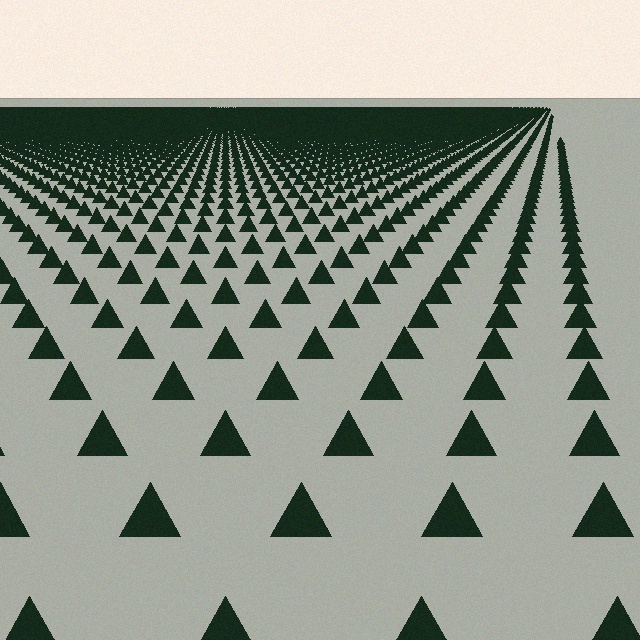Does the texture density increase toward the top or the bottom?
Density increases toward the top.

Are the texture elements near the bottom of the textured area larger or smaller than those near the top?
Larger. Near the bottom, elements are closer to the viewer and appear at a bigger on-screen size.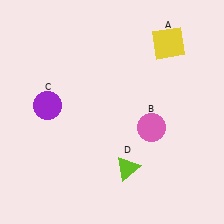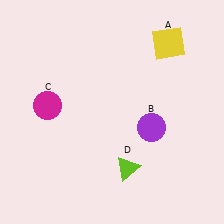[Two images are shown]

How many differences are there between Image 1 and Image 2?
There are 2 differences between the two images.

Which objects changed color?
B changed from pink to purple. C changed from purple to magenta.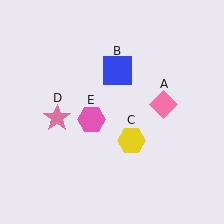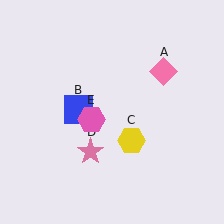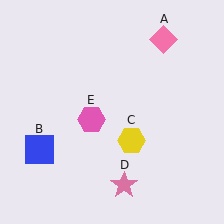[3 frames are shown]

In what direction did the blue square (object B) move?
The blue square (object B) moved down and to the left.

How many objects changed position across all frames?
3 objects changed position: pink diamond (object A), blue square (object B), pink star (object D).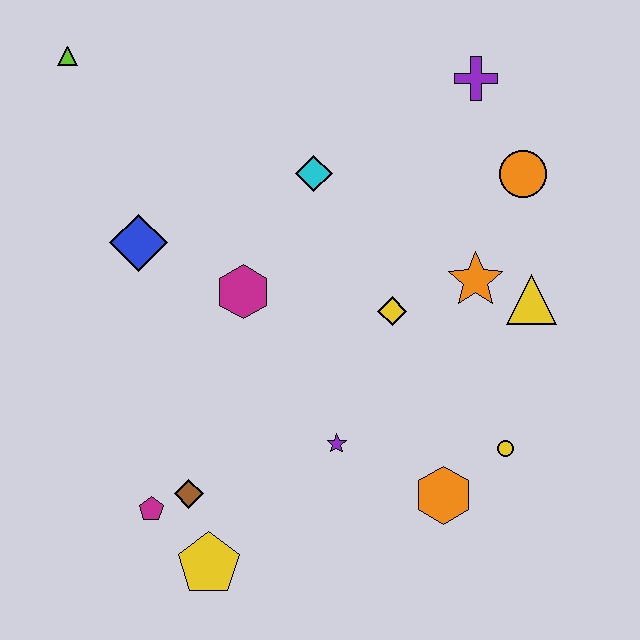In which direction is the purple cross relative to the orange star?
The purple cross is above the orange star.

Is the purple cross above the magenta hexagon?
Yes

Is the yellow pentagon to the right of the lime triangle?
Yes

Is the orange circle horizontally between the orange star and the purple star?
No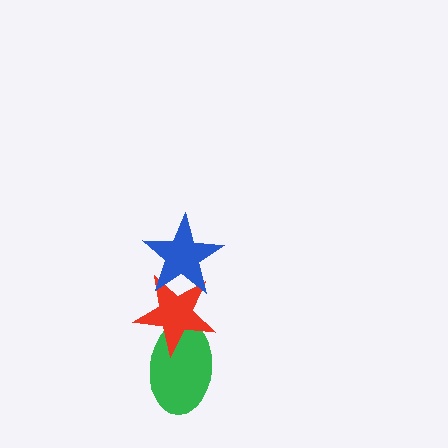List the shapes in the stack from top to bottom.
From top to bottom: the blue star, the red star, the green ellipse.